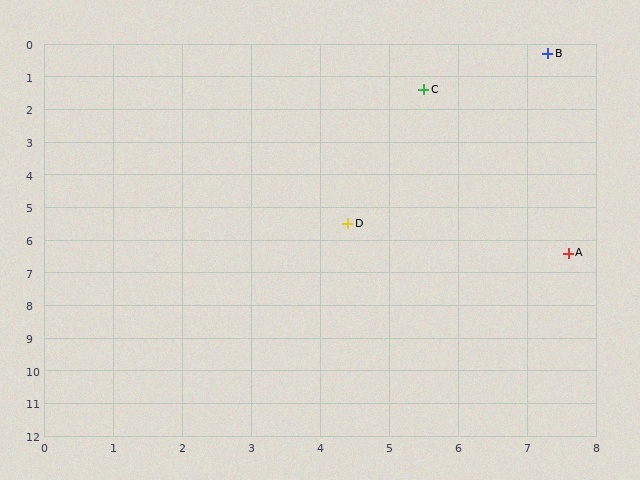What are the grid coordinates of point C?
Point C is at approximately (5.5, 1.4).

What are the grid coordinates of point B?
Point B is at approximately (7.3, 0.3).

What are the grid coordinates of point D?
Point D is at approximately (4.4, 5.5).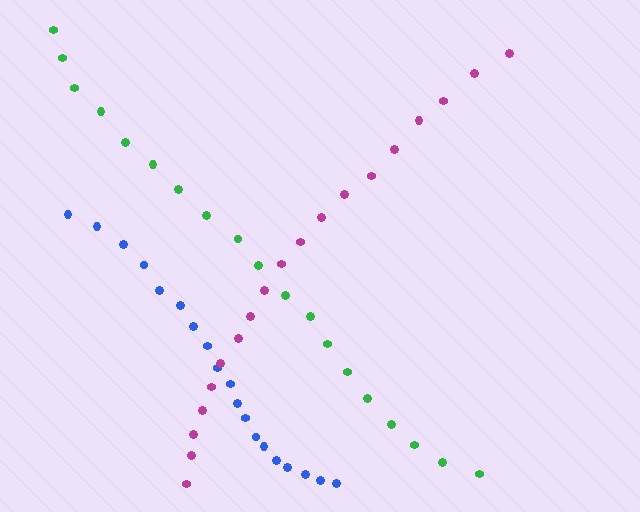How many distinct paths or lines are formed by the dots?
There are 3 distinct paths.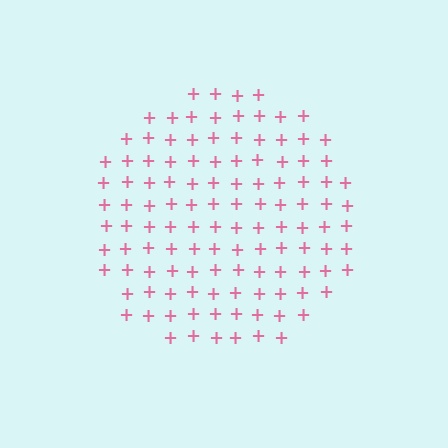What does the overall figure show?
The overall figure shows a circle.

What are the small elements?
The small elements are plus signs.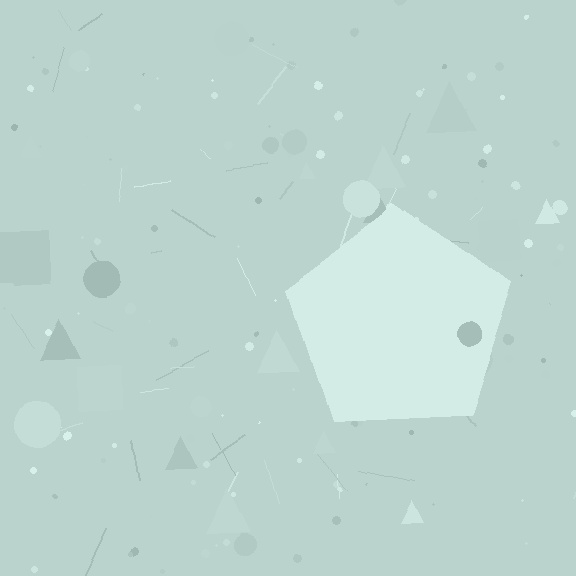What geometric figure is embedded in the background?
A pentagon is embedded in the background.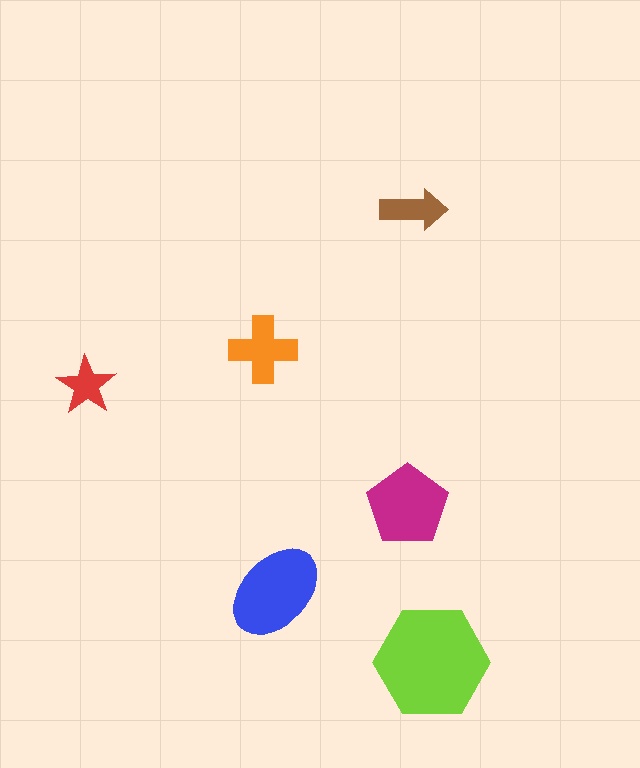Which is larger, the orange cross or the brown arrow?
The orange cross.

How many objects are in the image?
There are 6 objects in the image.